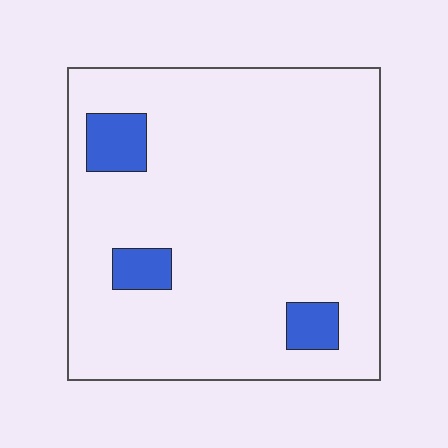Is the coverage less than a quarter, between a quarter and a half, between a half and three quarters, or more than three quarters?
Less than a quarter.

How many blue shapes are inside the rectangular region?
3.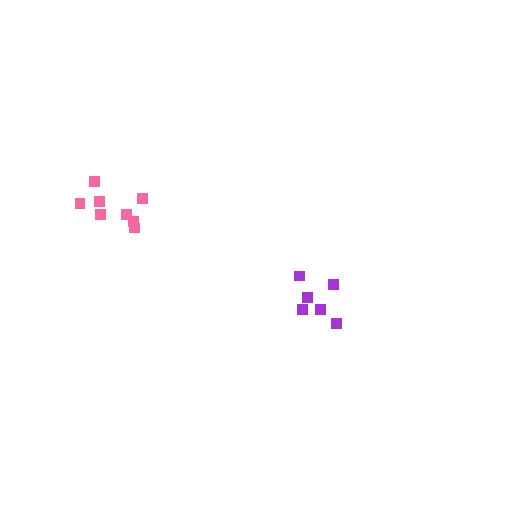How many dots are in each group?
Group 1: 6 dots, Group 2: 8 dots (14 total).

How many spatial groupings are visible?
There are 2 spatial groupings.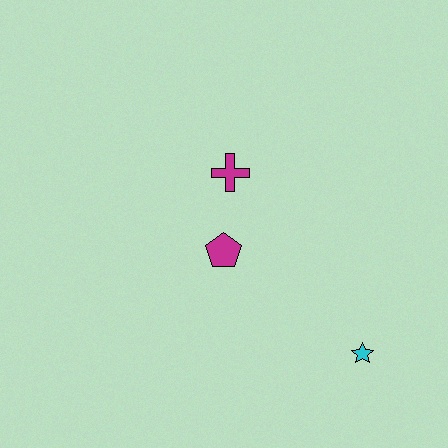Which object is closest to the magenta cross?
The magenta pentagon is closest to the magenta cross.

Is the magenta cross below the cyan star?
No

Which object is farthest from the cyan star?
The magenta cross is farthest from the cyan star.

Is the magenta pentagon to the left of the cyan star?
Yes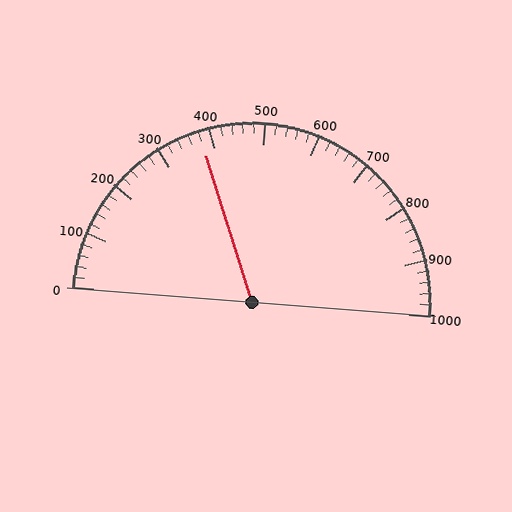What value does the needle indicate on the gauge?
The needle indicates approximately 380.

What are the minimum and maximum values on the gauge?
The gauge ranges from 0 to 1000.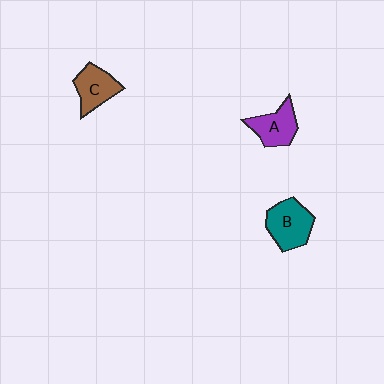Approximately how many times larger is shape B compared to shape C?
Approximately 1.2 times.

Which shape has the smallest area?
Shape A (purple).